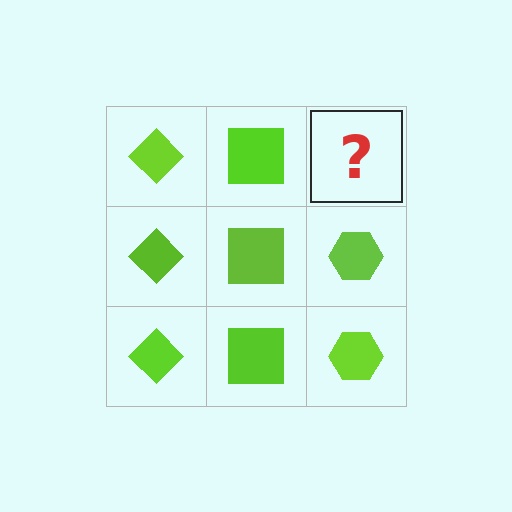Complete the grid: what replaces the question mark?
The question mark should be replaced with a lime hexagon.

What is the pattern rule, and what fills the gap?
The rule is that each column has a consistent shape. The gap should be filled with a lime hexagon.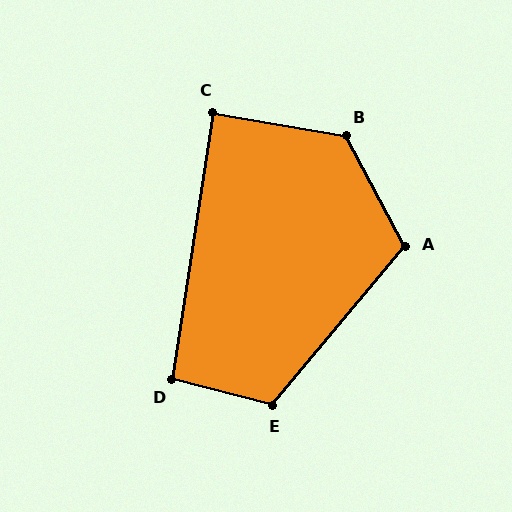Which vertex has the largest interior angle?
B, at approximately 128 degrees.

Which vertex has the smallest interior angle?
C, at approximately 89 degrees.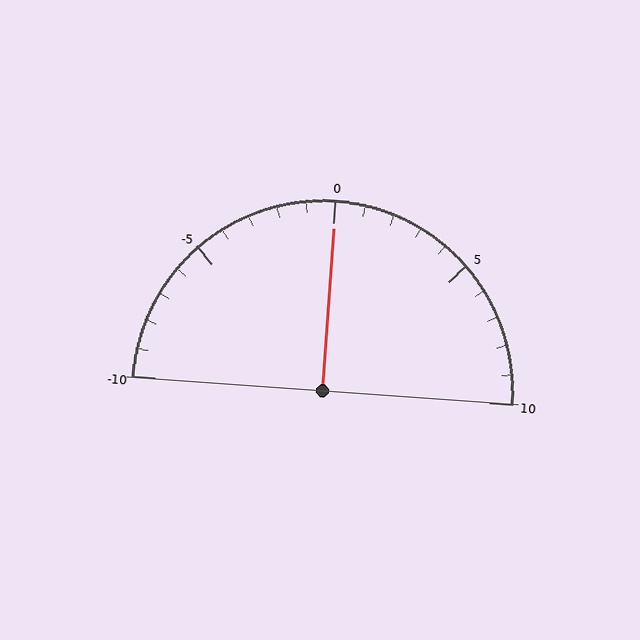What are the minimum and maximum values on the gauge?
The gauge ranges from -10 to 10.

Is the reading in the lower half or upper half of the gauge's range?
The reading is in the upper half of the range (-10 to 10).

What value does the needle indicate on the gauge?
The needle indicates approximately 0.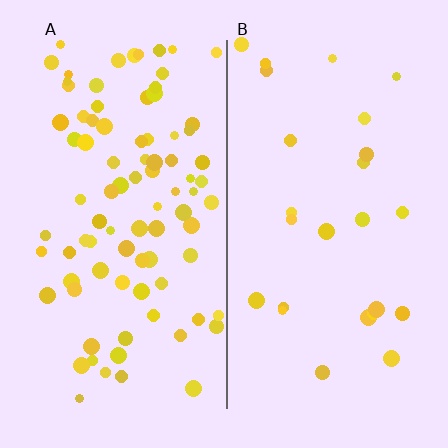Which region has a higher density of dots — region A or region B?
A (the left).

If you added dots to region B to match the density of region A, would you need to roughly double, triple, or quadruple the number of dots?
Approximately triple.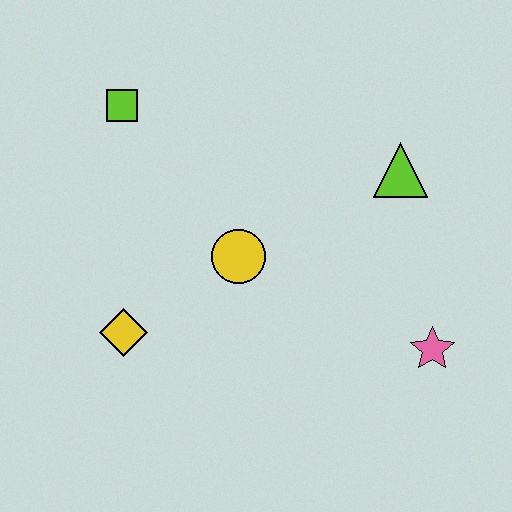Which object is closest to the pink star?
The lime triangle is closest to the pink star.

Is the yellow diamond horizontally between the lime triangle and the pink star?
No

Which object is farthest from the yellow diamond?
The lime triangle is farthest from the yellow diamond.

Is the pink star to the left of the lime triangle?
No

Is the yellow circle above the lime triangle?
No